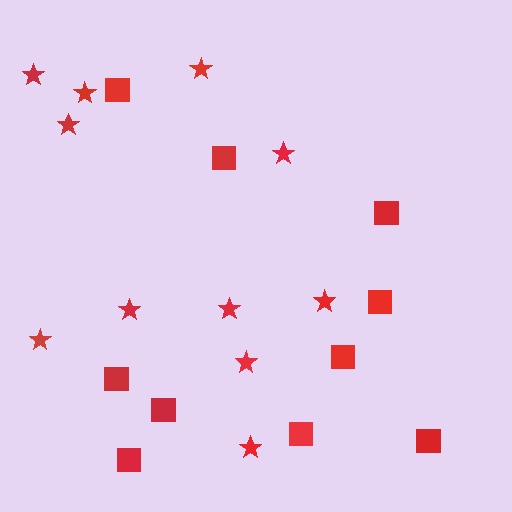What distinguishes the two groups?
There are 2 groups: one group of squares (10) and one group of stars (11).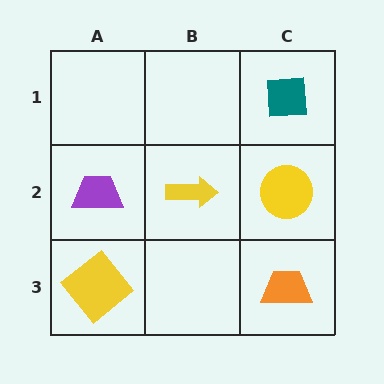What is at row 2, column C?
A yellow circle.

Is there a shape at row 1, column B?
No, that cell is empty.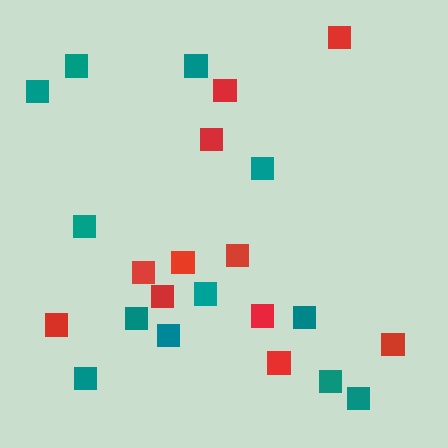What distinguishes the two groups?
There are 2 groups: one group of red squares (11) and one group of teal squares (12).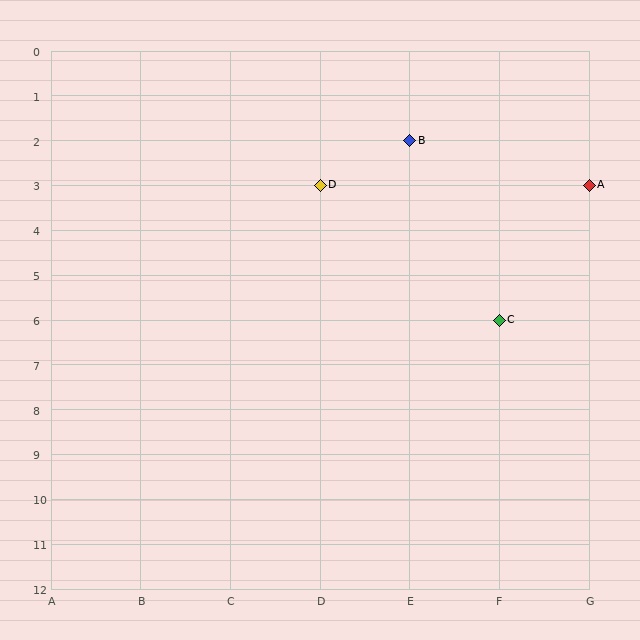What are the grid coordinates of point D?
Point D is at grid coordinates (D, 3).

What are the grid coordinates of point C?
Point C is at grid coordinates (F, 6).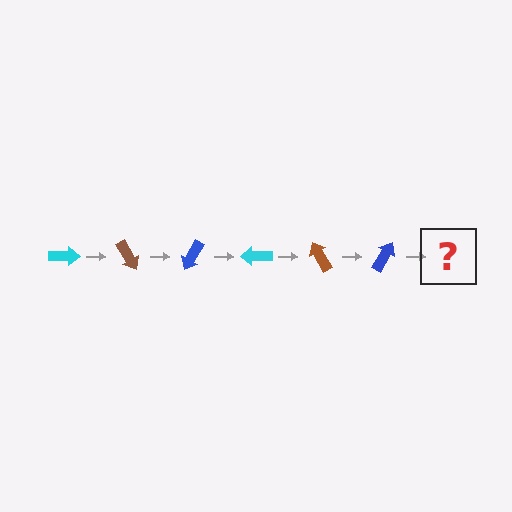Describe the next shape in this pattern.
It should be a cyan arrow, rotated 360 degrees from the start.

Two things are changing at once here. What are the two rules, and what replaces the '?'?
The two rules are that it rotates 60 degrees each step and the color cycles through cyan, brown, and blue. The '?' should be a cyan arrow, rotated 360 degrees from the start.